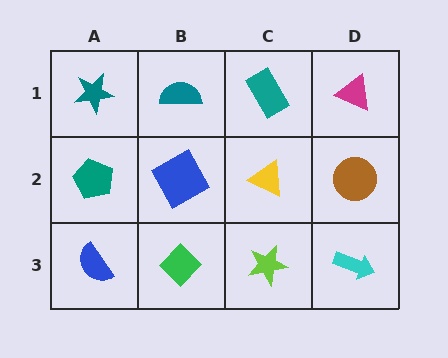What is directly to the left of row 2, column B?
A teal pentagon.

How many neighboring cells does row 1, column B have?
3.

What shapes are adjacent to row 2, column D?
A magenta triangle (row 1, column D), a cyan arrow (row 3, column D), a yellow triangle (row 2, column C).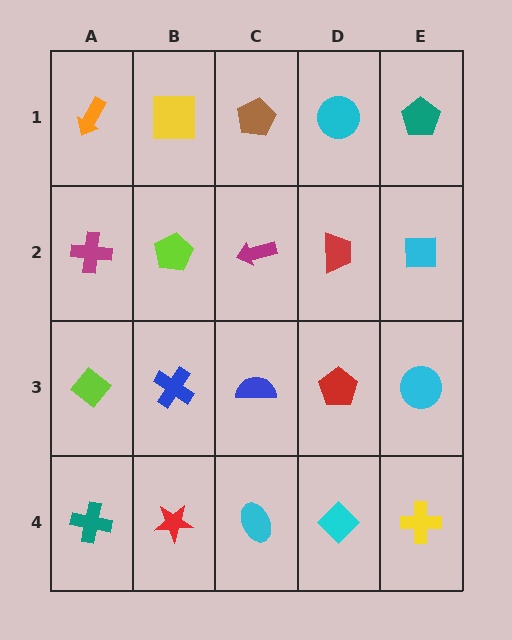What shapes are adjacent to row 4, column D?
A red pentagon (row 3, column D), a cyan ellipse (row 4, column C), a yellow cross (row 4, column E).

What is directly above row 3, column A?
A magenta cross.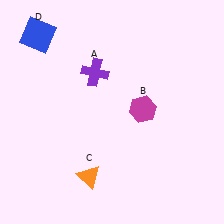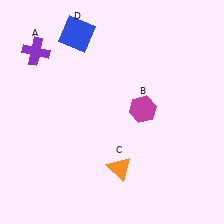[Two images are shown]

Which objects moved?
The objects that moved are: the purple cross (A), the orange triangle (C), the blue square (D).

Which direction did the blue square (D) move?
The blue square (D) moved right.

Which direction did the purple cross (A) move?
The purple cross (A) moved left.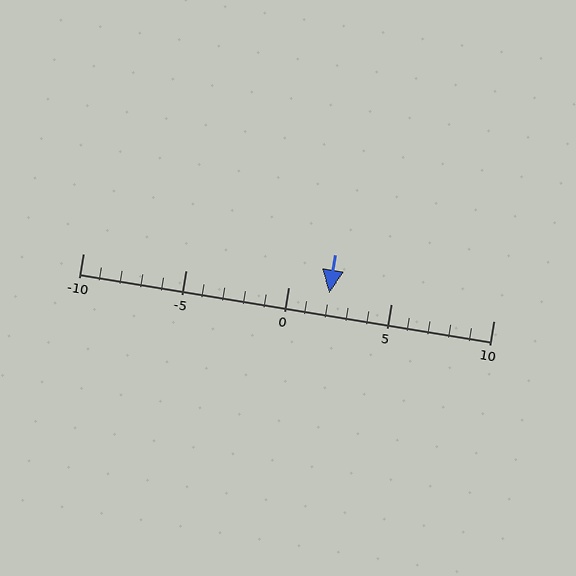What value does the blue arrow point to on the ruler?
The blue arrow points to approximately 2.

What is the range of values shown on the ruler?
The ruler shows values from -10 to 10.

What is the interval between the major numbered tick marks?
The major tick marks are spaced 5 units apart.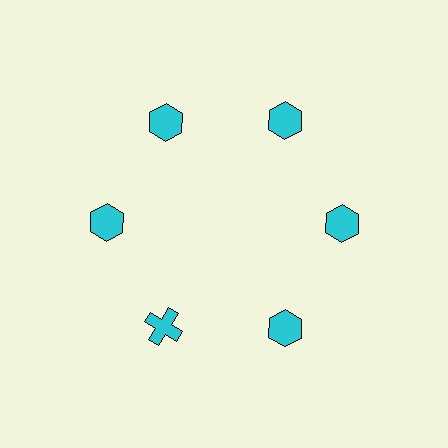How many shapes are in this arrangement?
There are 6 shapes arranged in a ring pattern.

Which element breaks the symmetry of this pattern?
The cyan cross at roughly the 7 o'clock position breaks the symmetry. All other shapes are cyan hexagons.